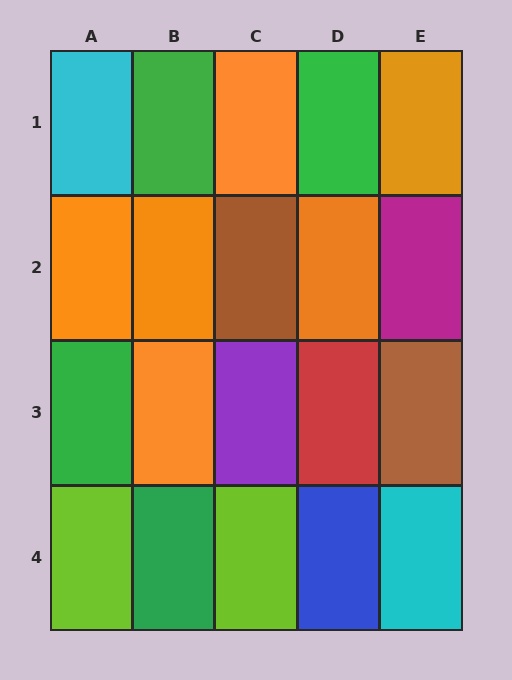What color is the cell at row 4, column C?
Lime.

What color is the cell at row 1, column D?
Green.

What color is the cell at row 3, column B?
Orange.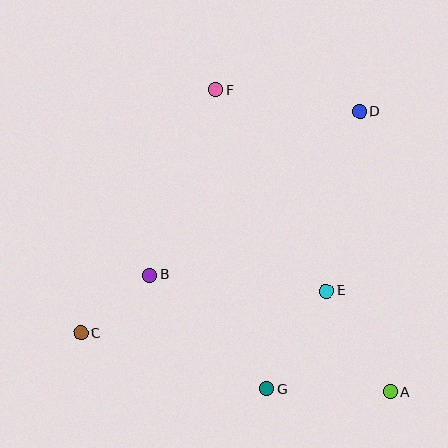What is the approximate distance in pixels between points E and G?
The distance between E and G is approximately 115 pixels.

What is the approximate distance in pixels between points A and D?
The distance between A and D is approximately 282 pixels.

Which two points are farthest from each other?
Points C and D are farthest from each other.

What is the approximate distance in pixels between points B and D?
The distance between B and D is approximately 266 pixels.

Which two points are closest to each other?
Points B and C are closest to each other.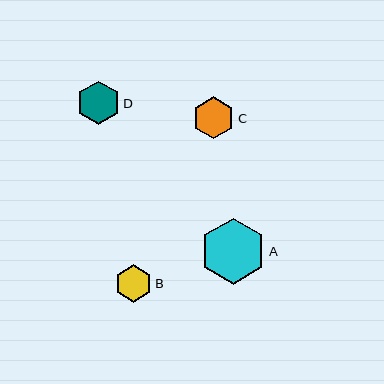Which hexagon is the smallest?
Hexagon B is the smallest with a size of approximately 38 pixels.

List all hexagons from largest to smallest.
From largest to smallest: A, D, C, B.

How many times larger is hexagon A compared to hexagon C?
Hexagon A is approximately 1.6 times the size of hexagon C.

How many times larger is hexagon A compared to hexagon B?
Hexagon A is approximately 1.7 times the size of hexagon B.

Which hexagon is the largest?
Hexagon A is the largest with a size of approximately 66 pixels.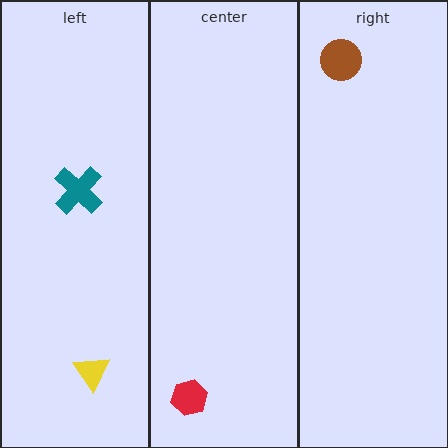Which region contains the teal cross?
The left region.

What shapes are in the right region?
The brown circle.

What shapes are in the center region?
The red hexagon.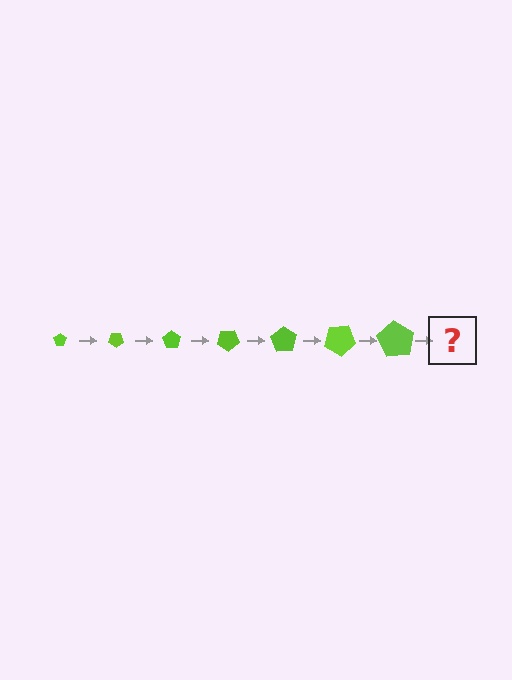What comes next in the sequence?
The next element should be a pentagon, larger than the previous one and rotated 245 degrees from the start.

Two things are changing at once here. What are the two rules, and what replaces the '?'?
The two rules are that the pentagon grows larger each step and it rotates 35 degrees each step. The '?' should be a pentagon, larger than the previous one and rotated 245 degrees from the start.